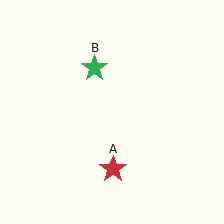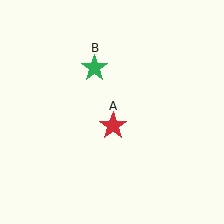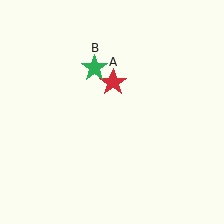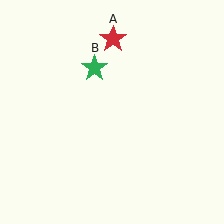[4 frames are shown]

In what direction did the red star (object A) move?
The red star (object A) moved up.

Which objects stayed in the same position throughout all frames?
Green star (object B) remained stationary.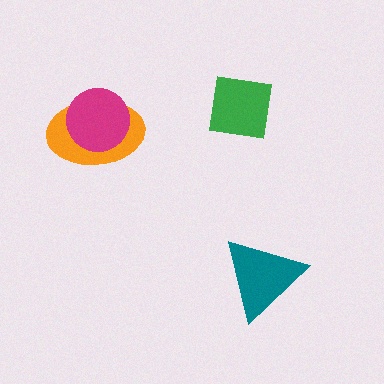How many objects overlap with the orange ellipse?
1 object overlaps with the orange ellipse.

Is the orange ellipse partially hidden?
Yes, it is partially covered by another shape.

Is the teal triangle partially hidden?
No, no other shape covers it.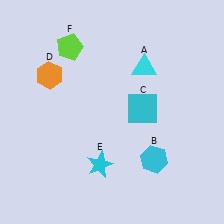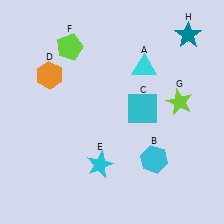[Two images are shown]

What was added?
A lime star (G), a teal star (H) were added in Image 2.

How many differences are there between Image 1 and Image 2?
There are 2 differences between the two images.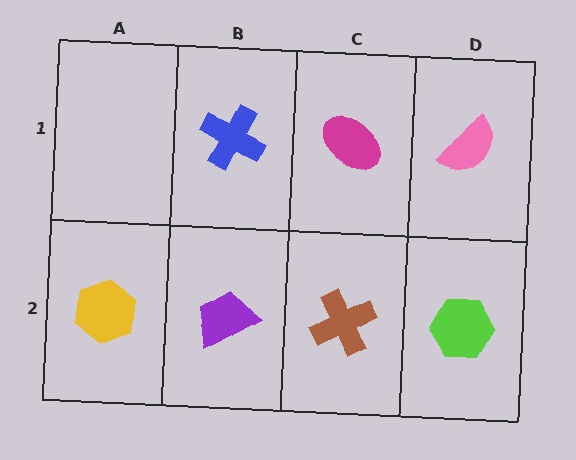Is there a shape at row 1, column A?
No, that cell is empty.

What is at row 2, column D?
A lime hexagon.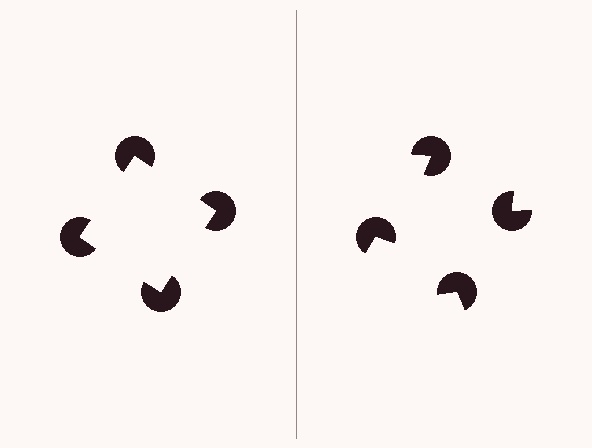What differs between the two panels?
The pac-man discs are positioned identically on both sides; only the wedge orientations differ. On the left they align to a square; on the right they are misaligned.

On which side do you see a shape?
An illusory square appears on the left side. On the right side the wedge cuts are rotated, so no coherent shape forms.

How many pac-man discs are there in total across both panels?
8 — 4 on each side.